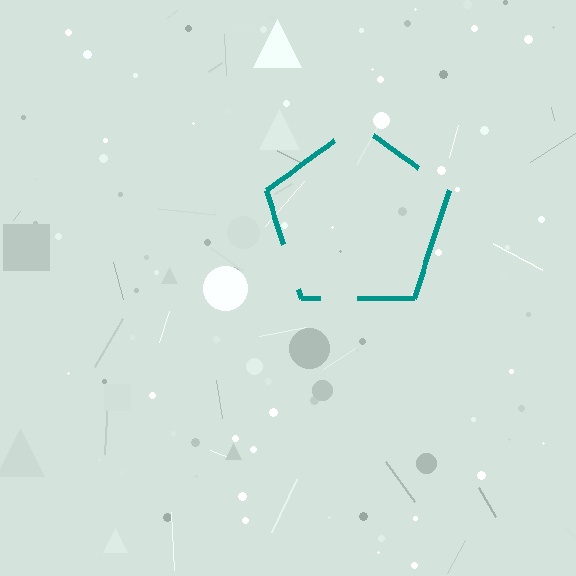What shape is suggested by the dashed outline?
The dashed outline suggests a pentagon.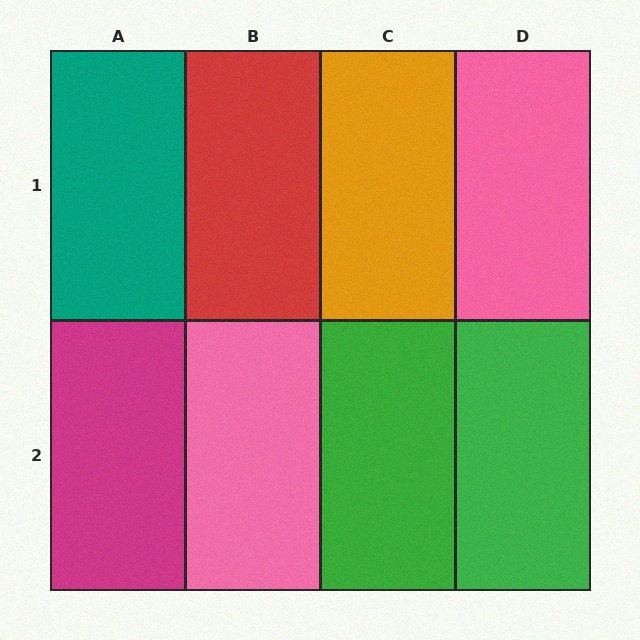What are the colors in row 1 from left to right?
Teal, red, orange, pink.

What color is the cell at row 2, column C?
Green.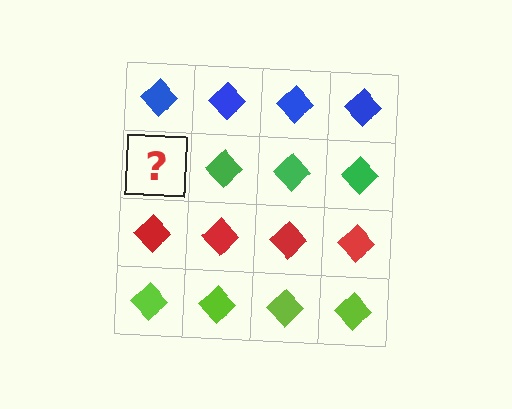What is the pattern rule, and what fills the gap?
The rule is that each row has a consistent color. The gap should be filled with a green diamond.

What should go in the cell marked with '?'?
The missing cell should contain a green diamond.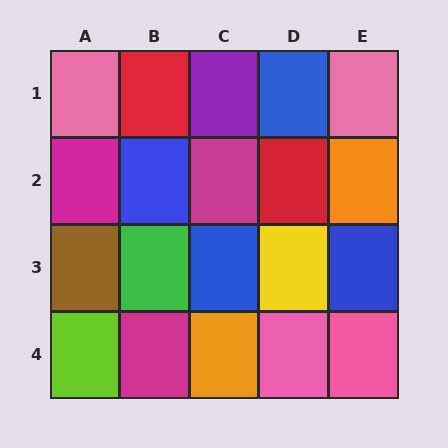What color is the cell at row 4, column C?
Orange.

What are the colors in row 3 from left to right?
Brown, green, blue, yellow, blue.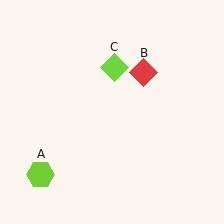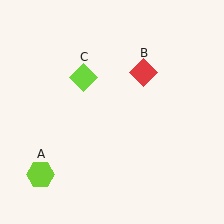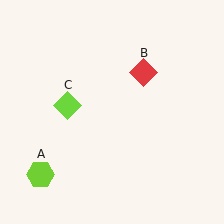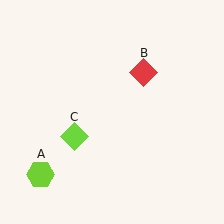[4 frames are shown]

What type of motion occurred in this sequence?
The lime diamond (object C) rotated counterclockwise around the center of the scene.